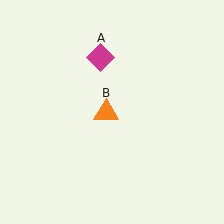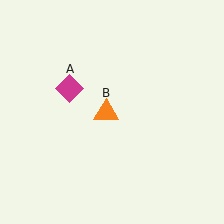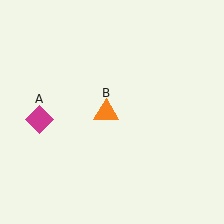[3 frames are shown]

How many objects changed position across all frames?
1 object changed position: magenta diamond (object A).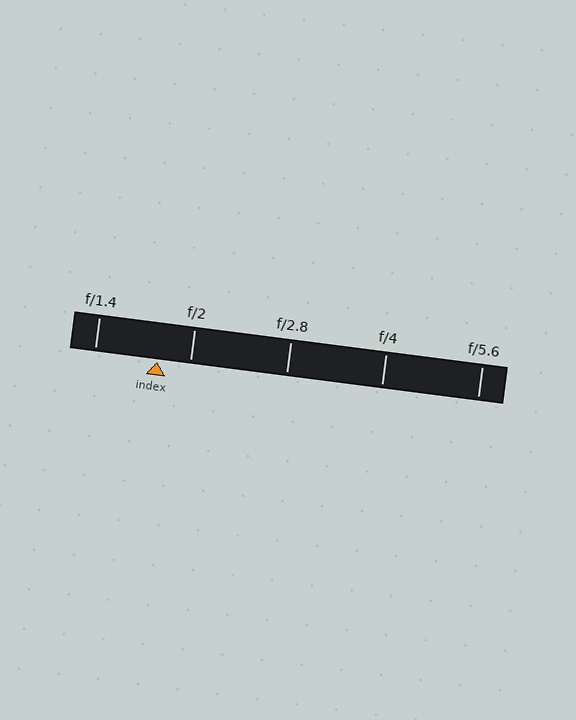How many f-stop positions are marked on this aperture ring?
There are 5 f-stop positions marked.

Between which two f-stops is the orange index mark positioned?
The index mark is between f/1.4 and f/2.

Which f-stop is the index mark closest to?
The index mark is closest to f/2.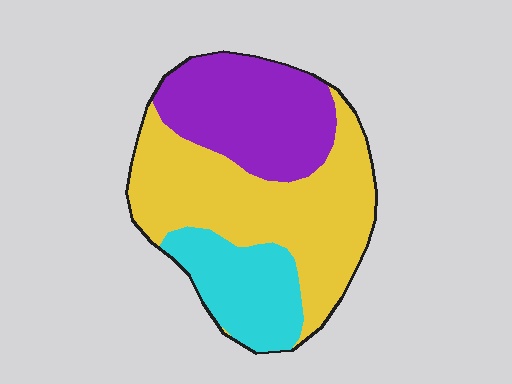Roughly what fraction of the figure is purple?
Purple takes up between a sixth and a third of the figure.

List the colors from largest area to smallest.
From largest to smallest: yellow, purple, cyan.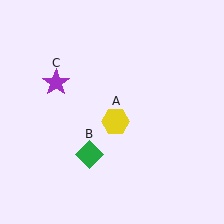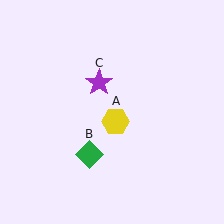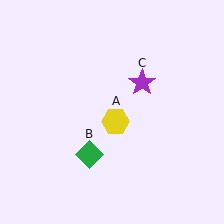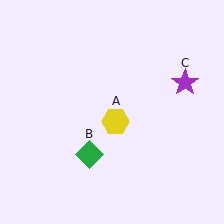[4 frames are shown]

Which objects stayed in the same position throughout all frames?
Yellow hexagon (object A) and green diamond (object B) remained stationary.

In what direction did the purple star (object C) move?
The purple star (object C) moved right.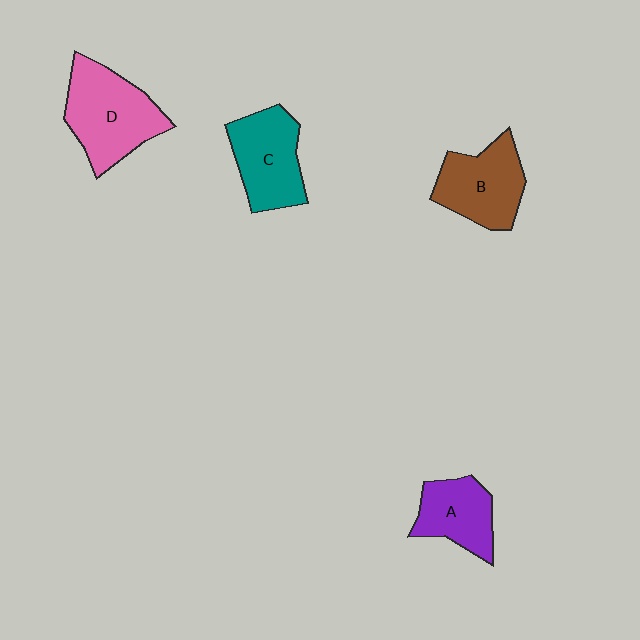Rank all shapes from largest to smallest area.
From largest to smallest: D (pink), C (teal), B (brown), A (purple).